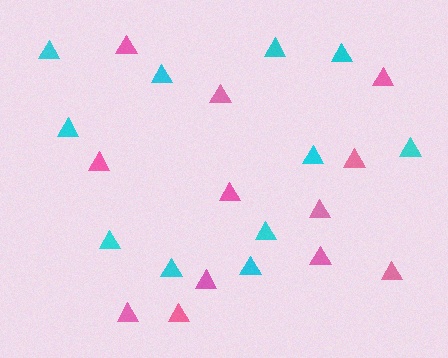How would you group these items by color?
There are 2 groups: one group of pink triangles (12) and one group of cyan triangles (11).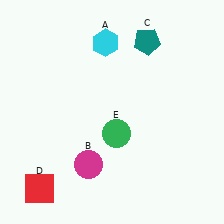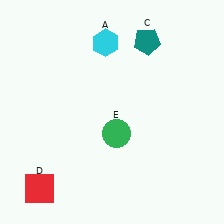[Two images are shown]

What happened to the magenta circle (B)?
The magenta circle (B) was removed in Image 2. It was in the bottom-left area of Image 1.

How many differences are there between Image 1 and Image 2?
There is 1 difference between the two images.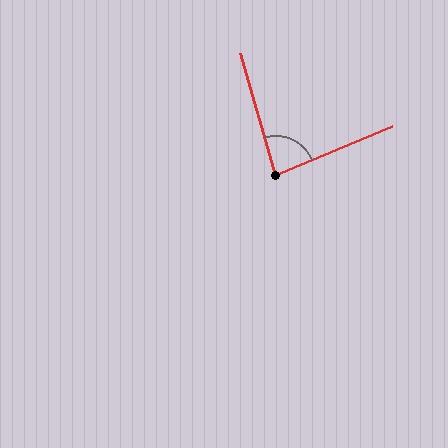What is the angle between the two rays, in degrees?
Approximately 83 degrees.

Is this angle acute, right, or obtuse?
It is acute.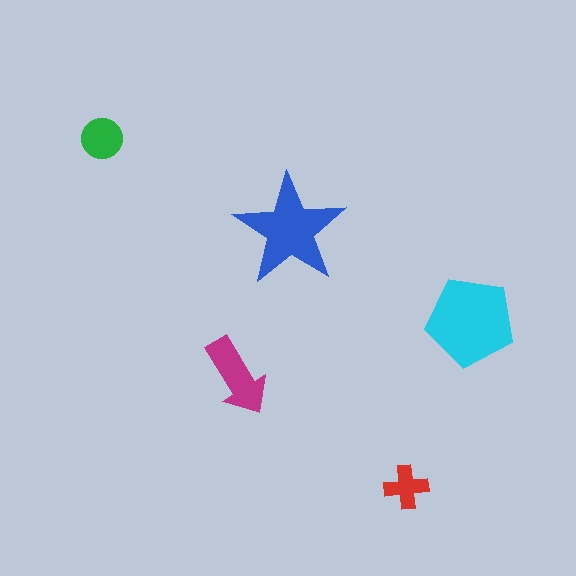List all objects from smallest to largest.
The red cross, the green circle, the magenta arrow, the blue star, the cyan pentagon.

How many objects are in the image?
There are 5 objects in the image.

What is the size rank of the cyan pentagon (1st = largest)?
1st.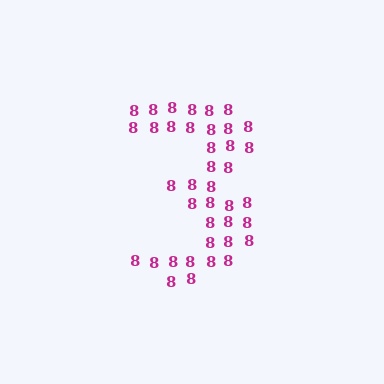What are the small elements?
The small elements are digit 8's.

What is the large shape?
The large shape is the digit 3.